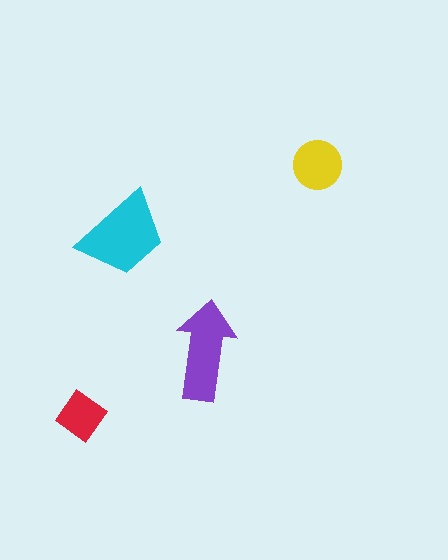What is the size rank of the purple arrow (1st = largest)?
2nd.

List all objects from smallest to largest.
The red diamond, the yellow circle, the purple arrow, the cyan trapezoid.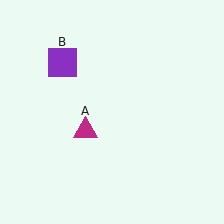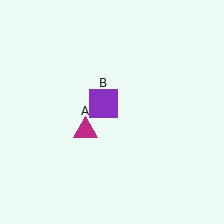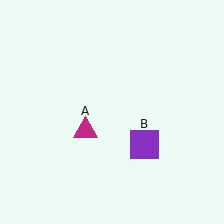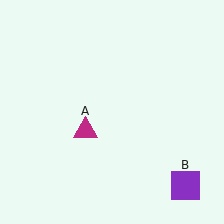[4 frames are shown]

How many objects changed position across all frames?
1 object changed position: purple square (object B).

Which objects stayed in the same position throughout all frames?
Magenta triangle (object A) remained stationary.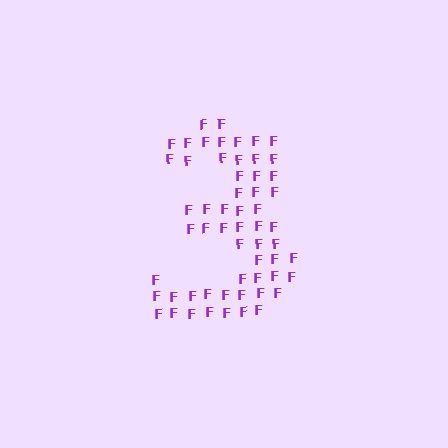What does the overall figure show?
The overall figure shows the digit 3.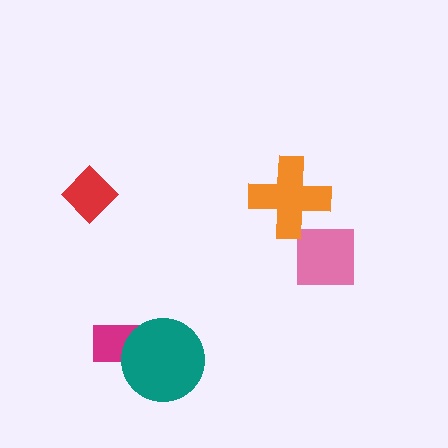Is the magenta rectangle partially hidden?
Yes, it is partially covered by another shape.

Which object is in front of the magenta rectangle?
The teal circle is in front of the magenta rectangle.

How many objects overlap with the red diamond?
0 objects overlap with the red diamond.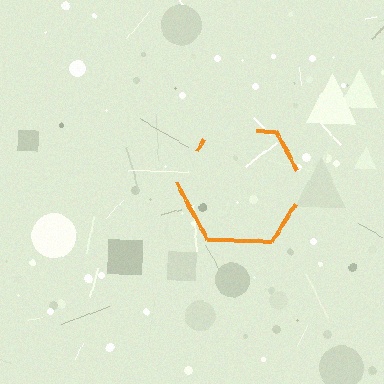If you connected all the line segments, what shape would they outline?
They would outline a hexagon.